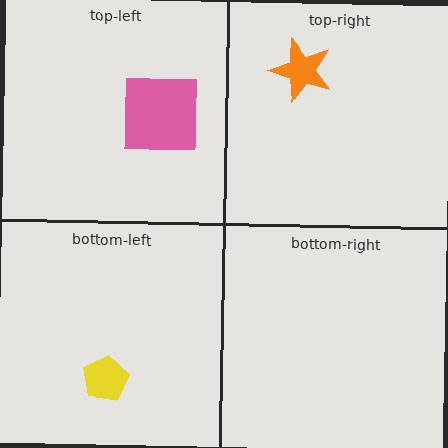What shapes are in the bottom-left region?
The yellow pentagon.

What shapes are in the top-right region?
The orange star.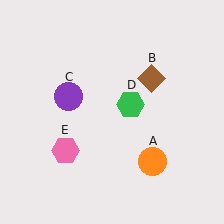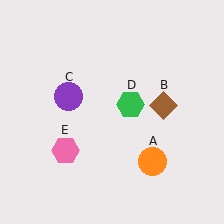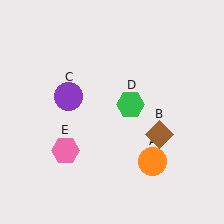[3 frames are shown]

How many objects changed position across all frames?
1 object changed position: brown diamond (object B).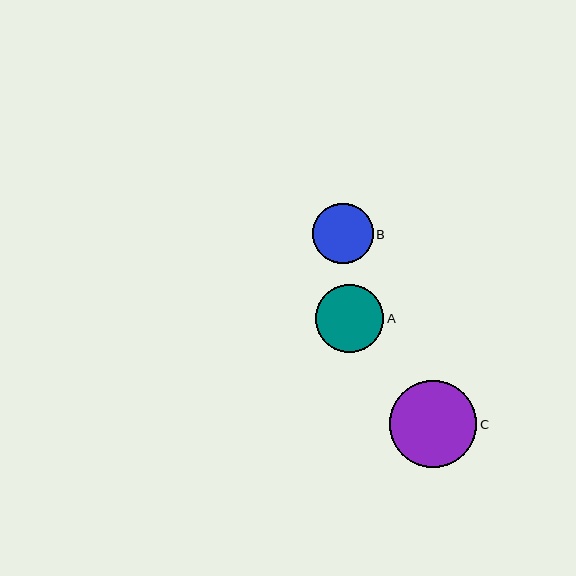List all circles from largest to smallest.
From largest to smallest: C, A, B.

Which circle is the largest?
Circle C is the largest with a size of approximately 87 pixels.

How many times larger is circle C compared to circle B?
Circle C is approximately 1.4 times the size of circle B.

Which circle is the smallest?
Circle B is the smallest with a size of approximately 60 pixels.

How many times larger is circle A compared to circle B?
Circle A is approximately 1.1 times the size of circle B.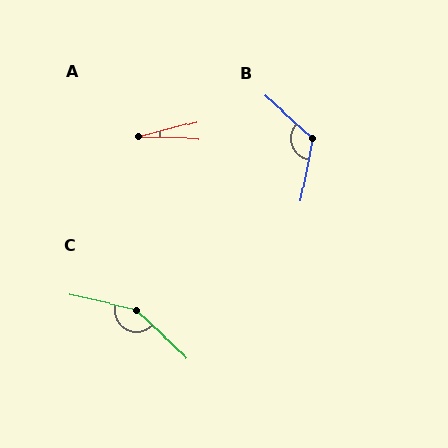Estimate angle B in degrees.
Approximately 121 degrees.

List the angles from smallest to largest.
A (16°), B (121°), C (150°).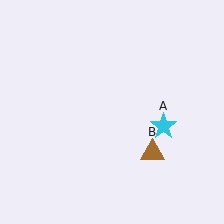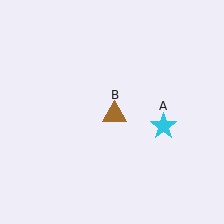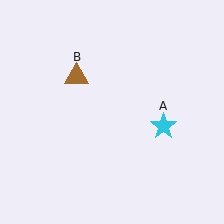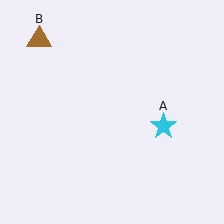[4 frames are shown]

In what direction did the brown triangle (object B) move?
The brown triangle (object B) moved up and to the left.